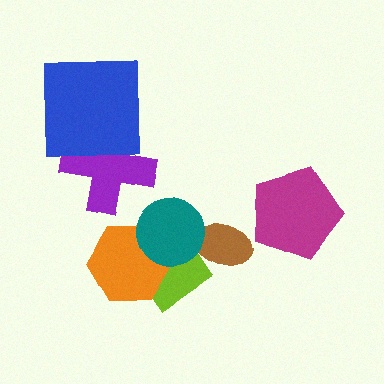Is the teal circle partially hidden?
No, no other shape covers it.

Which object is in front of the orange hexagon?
The teal circle is in front of the orange hexagon.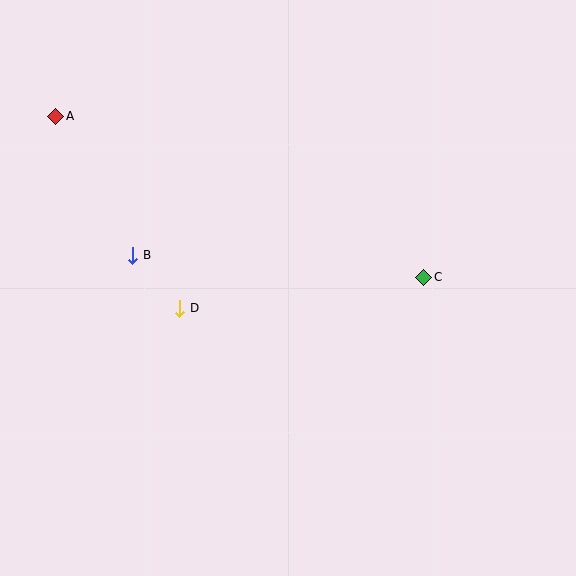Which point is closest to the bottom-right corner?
Point C is closest to the bottom-right corner.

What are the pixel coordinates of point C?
Point C is at (424, 278).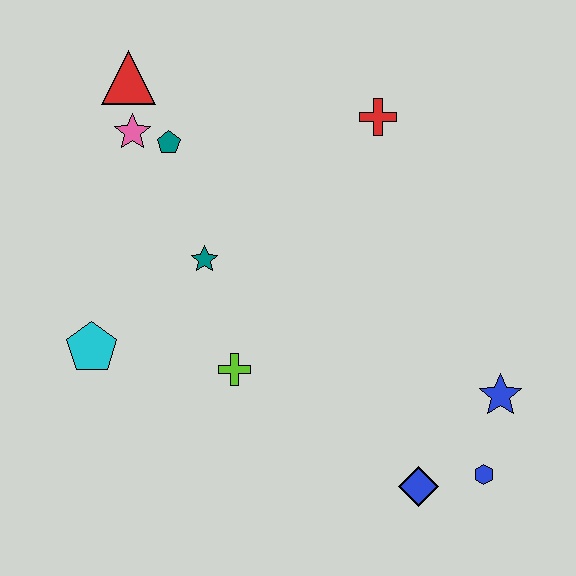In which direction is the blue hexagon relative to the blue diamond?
The blue hexagon is to the right of the blue diamond.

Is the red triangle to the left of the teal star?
Yes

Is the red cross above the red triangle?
No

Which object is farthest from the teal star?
The blue hexagon is farthest from the teal star.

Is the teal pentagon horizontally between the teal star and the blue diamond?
No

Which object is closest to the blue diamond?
The blue hexagon is closest to the blue diamond.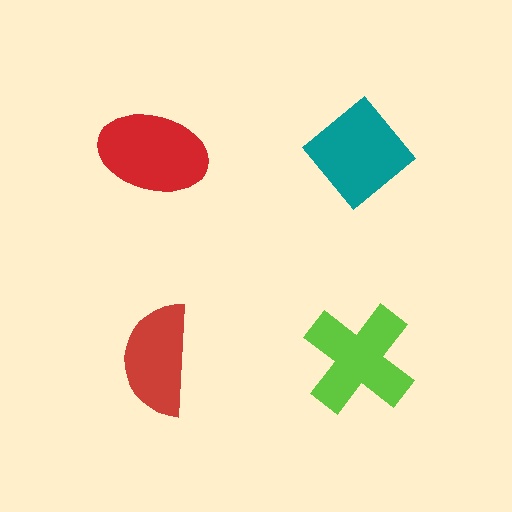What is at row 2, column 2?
A lime cross.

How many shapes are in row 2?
2 shapes.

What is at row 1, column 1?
A red ellipse.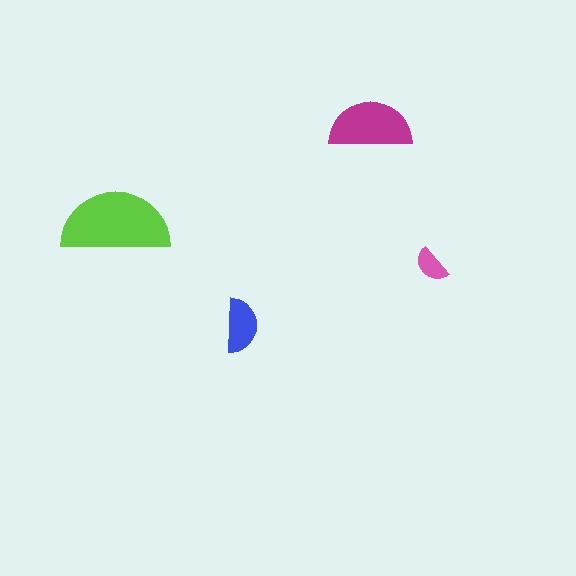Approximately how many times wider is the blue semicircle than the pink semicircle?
About 1.5 times wider.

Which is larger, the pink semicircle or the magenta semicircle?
The magenta one.